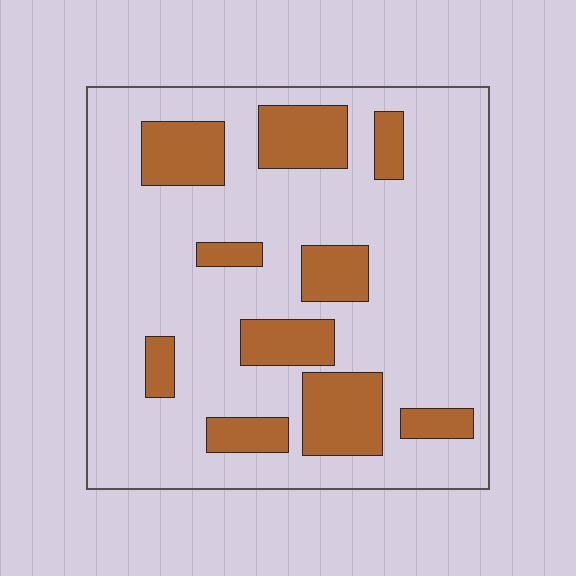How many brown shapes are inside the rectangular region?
10.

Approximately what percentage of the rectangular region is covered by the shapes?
Approximately 25%.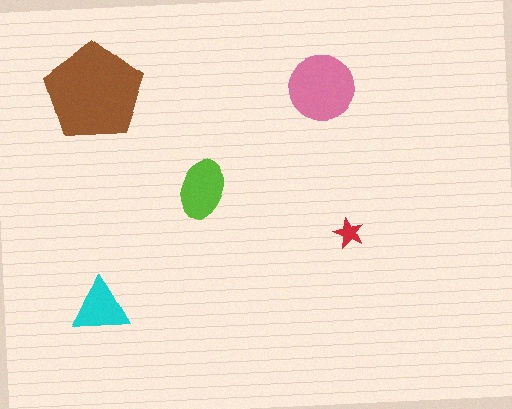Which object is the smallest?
The red star.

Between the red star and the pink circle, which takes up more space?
The pink circle.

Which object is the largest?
The brown pentagon.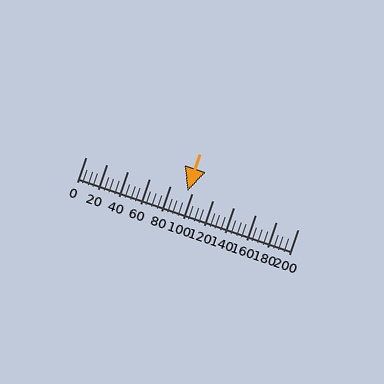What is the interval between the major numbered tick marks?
The major tick marks are spaced 20 units apart.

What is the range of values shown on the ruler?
The ruler shows values from 0 to 200.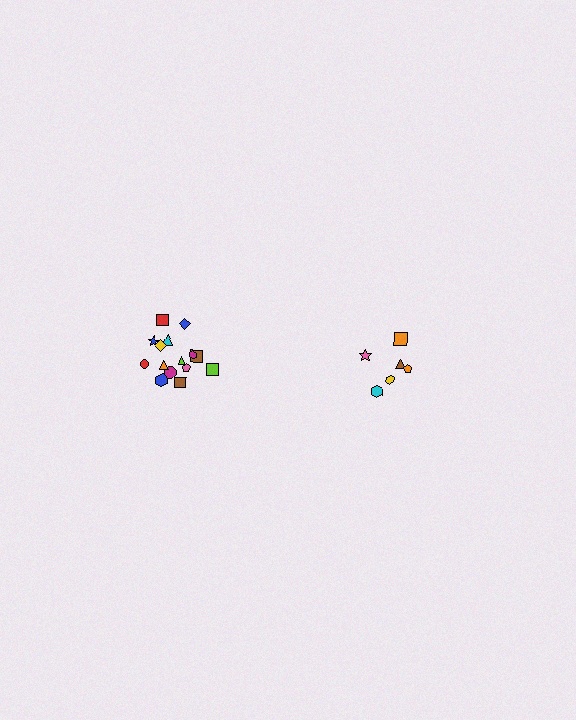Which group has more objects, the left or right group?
The left group.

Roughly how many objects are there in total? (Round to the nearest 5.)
Roughly 20 objects in total.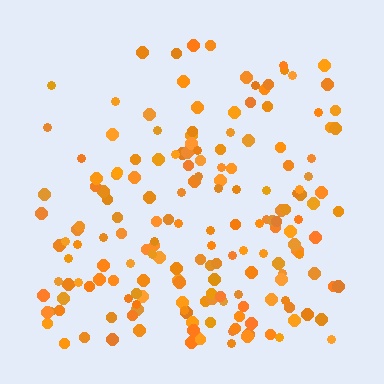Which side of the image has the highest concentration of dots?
The bottom.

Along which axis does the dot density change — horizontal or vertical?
Vertical.